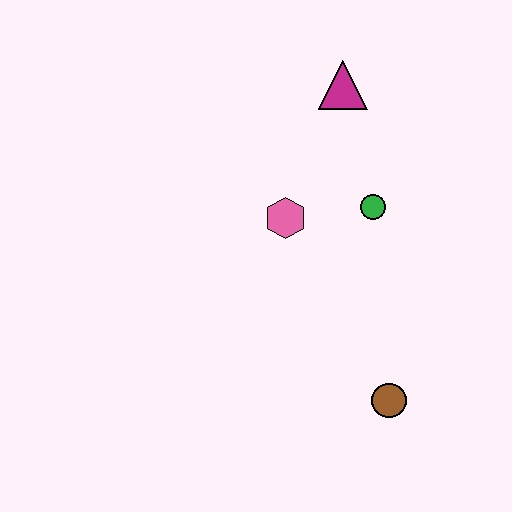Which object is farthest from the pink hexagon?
The brown circle is farthest from the pink hexagon.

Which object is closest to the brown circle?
The green circle is closest to the brown circle.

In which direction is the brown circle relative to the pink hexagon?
The brown circle is below the pink hexagon.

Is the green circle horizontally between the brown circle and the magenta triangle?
Yes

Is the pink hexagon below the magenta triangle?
Yes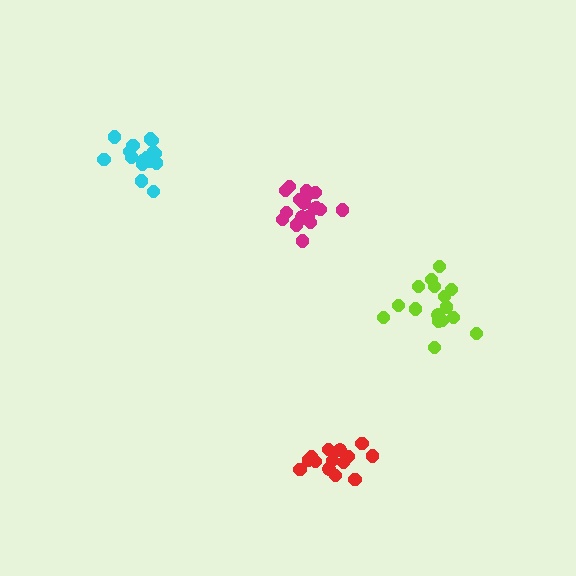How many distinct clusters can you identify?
There are 4 distinct clusters.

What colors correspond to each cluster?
The clusters are colored: magenta, lime, red, cyan.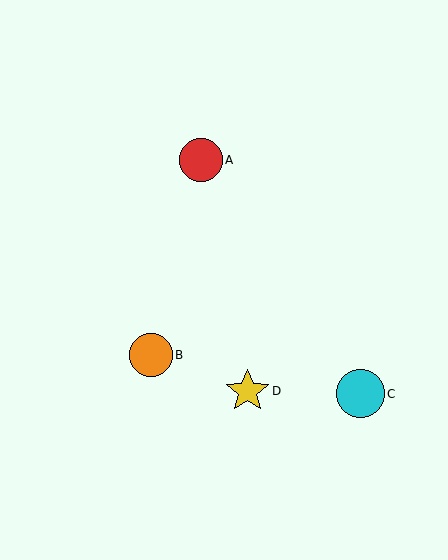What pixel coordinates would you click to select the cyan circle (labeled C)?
Click at (360, 394) to select the cyan circle C.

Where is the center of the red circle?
The center of the red circle is at (201, 160).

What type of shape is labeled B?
Shape B is an orange circle.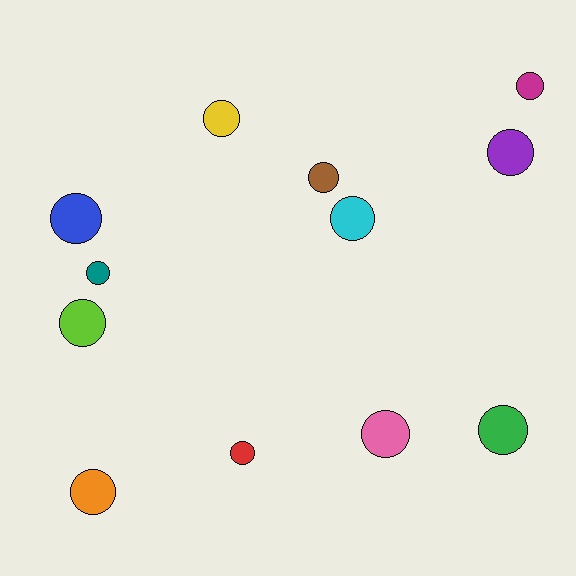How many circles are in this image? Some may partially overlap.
There are 12 circles.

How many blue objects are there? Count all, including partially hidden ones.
There is 1 blue object.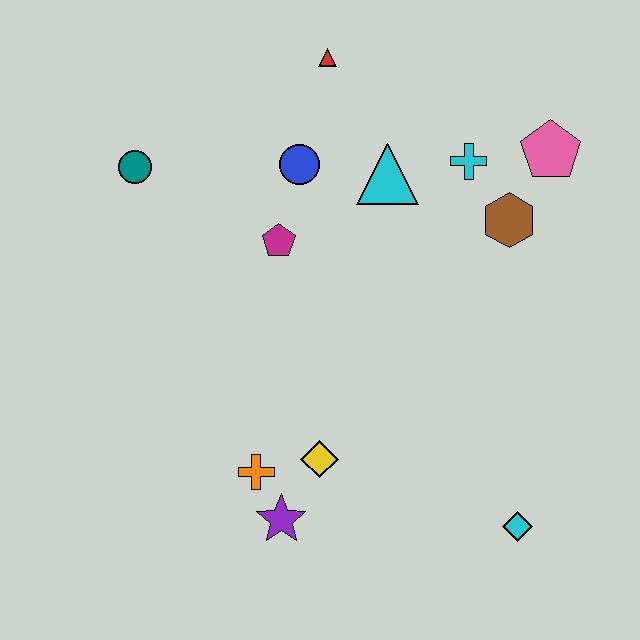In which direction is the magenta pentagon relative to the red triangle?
The magenta pentagon is below the red triangle.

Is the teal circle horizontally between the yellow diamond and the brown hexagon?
No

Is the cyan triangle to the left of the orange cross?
No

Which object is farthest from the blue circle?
The cyan diamond is farthest from the blue circle.